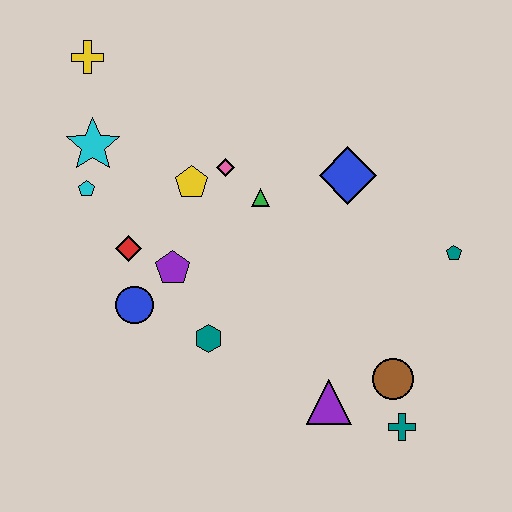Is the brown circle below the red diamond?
Yes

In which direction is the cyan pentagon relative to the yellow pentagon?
The cyan pentagon is to the left of the yellow pentagon.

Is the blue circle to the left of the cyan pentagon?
No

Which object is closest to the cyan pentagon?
The cyan star is closest to the cyan pentagon.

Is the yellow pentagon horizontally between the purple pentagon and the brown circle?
Yes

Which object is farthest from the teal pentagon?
The yellow cross is farthest from the teal pentagon.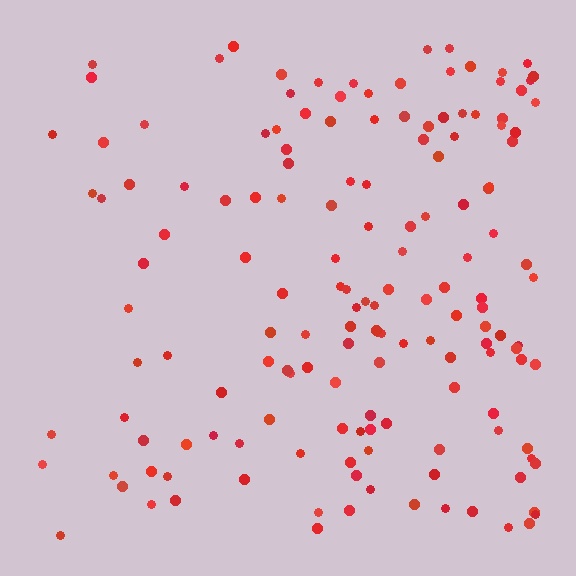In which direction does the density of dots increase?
From left to right, with the right side densest.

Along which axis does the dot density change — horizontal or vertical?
Horizontal.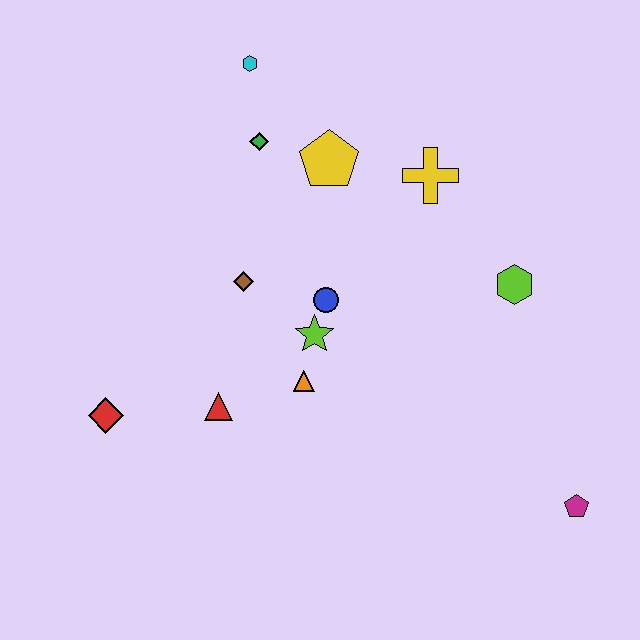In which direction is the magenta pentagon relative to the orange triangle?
The magenta pentagon is to the right of the orange triangle.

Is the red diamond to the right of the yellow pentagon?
No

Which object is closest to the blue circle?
The lime star is closest to the blue circle.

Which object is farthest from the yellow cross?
The red diamond is farthest from the yellow cross.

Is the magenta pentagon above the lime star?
No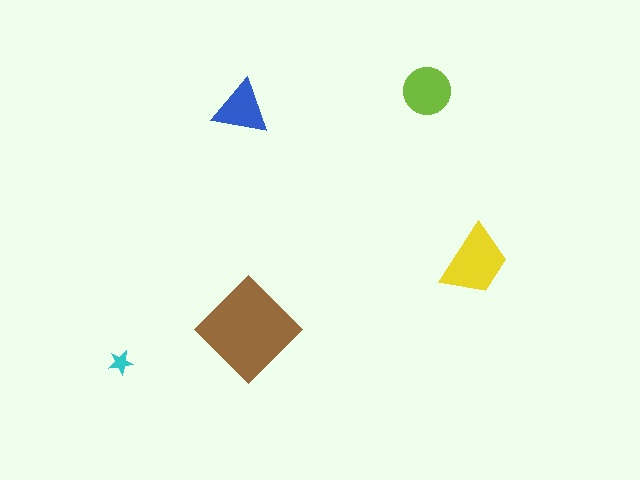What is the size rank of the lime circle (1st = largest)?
3rd.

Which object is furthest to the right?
The yellow trapezoid is rightmost.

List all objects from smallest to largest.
The cyan star, the blue triangle, the lime circle, the yellow trapezoid, the brown diamond.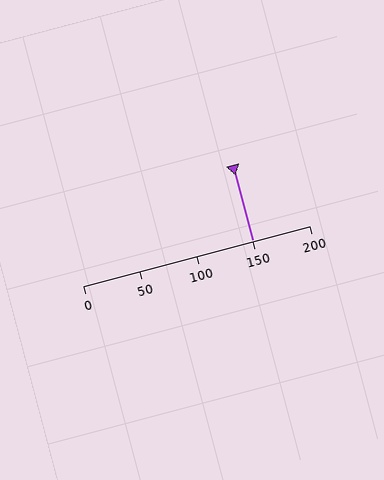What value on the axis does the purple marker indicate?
The marker indicates approximately 150.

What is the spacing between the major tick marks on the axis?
The major ticks are spaced 50 apart.